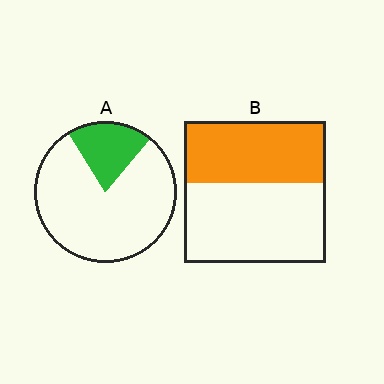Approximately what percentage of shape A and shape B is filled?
A is approximately 20% and B is approximately 45%.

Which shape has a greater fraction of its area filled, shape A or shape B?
Shape B.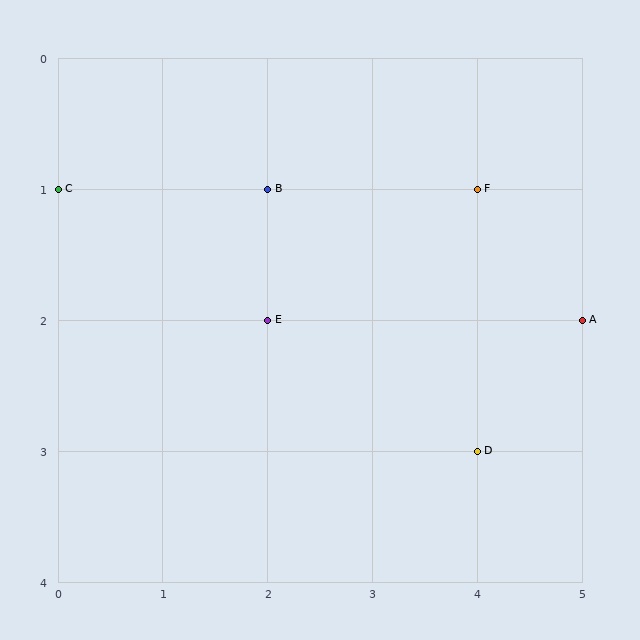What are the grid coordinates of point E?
Point E is at grid coordinates (2, 2).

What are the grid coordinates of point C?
Point C is at grid coordinates (0, 1).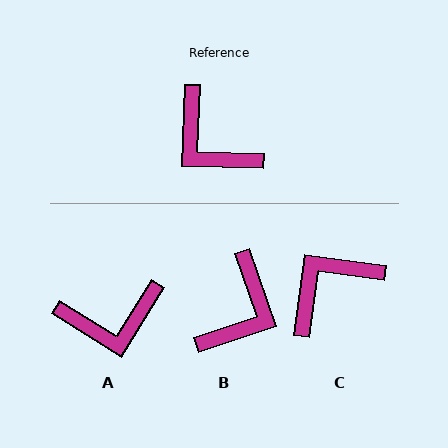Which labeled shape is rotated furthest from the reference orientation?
B, about 111 degrees away.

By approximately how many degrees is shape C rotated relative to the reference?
Approximately 96 degrees clockwise.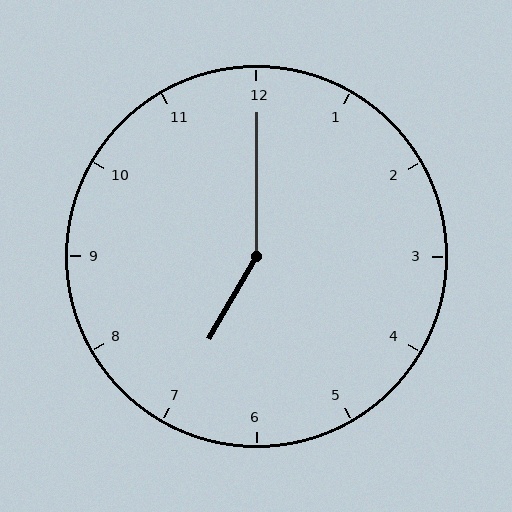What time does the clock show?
7:00.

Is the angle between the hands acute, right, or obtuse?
It is obtuse.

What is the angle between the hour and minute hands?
Approximately 150 degrees.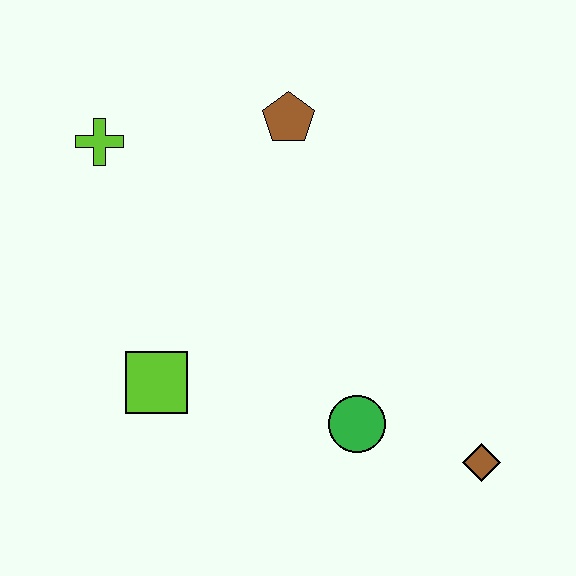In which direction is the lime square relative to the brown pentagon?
The lime square is below the brown pentagon.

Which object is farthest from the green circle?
The lime cross is farthest from the green circle.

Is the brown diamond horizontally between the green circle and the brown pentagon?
No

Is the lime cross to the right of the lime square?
No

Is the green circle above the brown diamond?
Yes